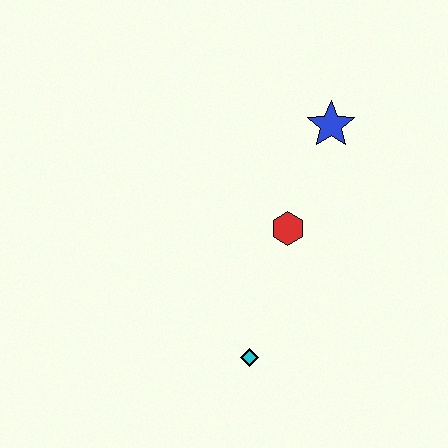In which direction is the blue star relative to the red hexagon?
The blue star is above the red hexagon.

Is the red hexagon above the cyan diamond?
Yes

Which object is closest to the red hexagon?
The blue star is closest to the red hexagon.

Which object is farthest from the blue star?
The cyan diamond is farthest from the blue star.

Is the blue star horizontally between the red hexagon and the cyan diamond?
No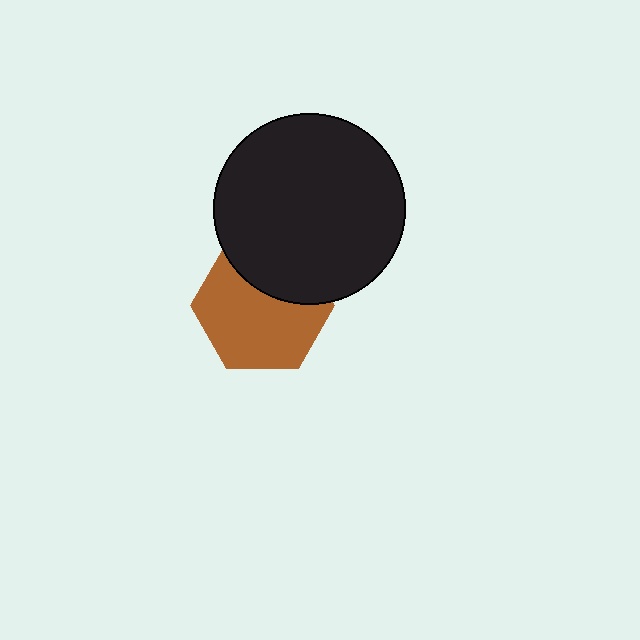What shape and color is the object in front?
The object in front is a black circle.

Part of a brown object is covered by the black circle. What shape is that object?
It is a hexagon.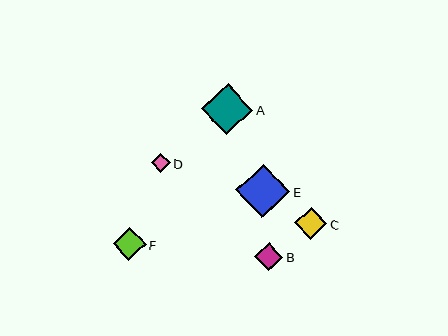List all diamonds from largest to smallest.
From largest to smallest: E, A, F, C, B, D.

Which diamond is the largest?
Diamond E is the largest with a size of approximately 54 pixels.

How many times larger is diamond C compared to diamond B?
Diamond C is approximately 1.1 times the size of diamond B.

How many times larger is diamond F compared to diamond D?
Diamond F is approximately 1.7 times the size of diamond D.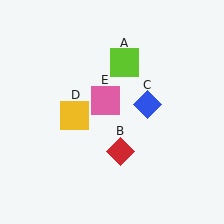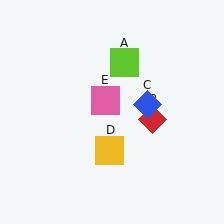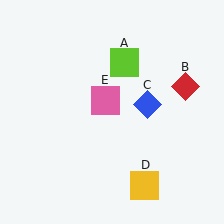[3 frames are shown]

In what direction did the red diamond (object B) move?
The red diamond (object B) moved up and to the right.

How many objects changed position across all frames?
2 objects changed position: red diamond (object B), yellow square (object D).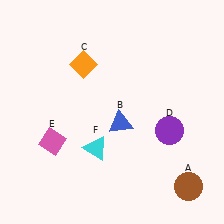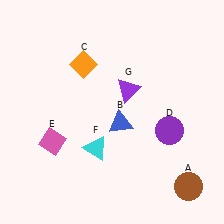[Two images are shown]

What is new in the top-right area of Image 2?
A purple triangle (G) was added in the top-right area of Image 2.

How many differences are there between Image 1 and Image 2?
There is 1 difference between the two images.